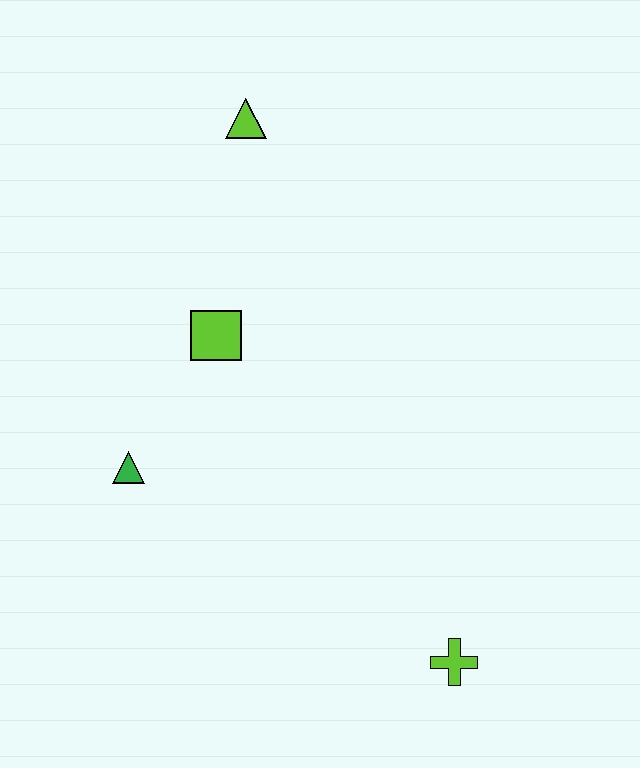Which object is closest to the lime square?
The green triangle is closest to the lime square.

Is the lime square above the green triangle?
Yes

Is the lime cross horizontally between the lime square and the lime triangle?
No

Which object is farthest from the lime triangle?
The lime cross is farthest from the lime triangle.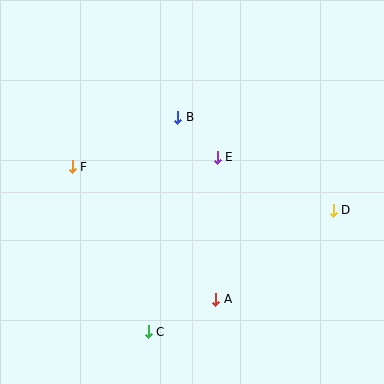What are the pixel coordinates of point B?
Point B is at (178, 117).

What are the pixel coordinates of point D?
Point D is at (333, 210).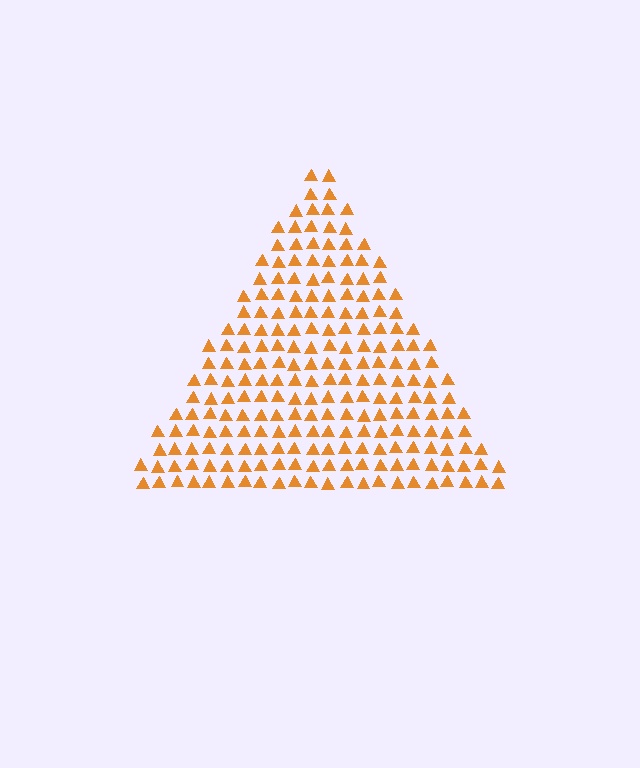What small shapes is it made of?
It is made of small triangles.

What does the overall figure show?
The overall figure shows a triangle.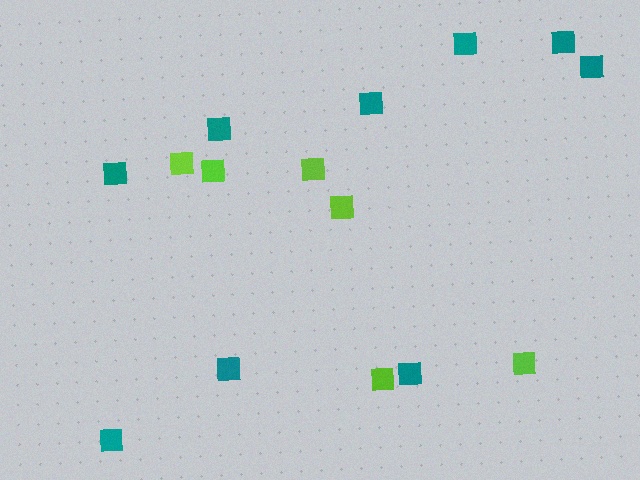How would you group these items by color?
There are 2 groups: one group of teal squares (9) and one group of lime squares (6).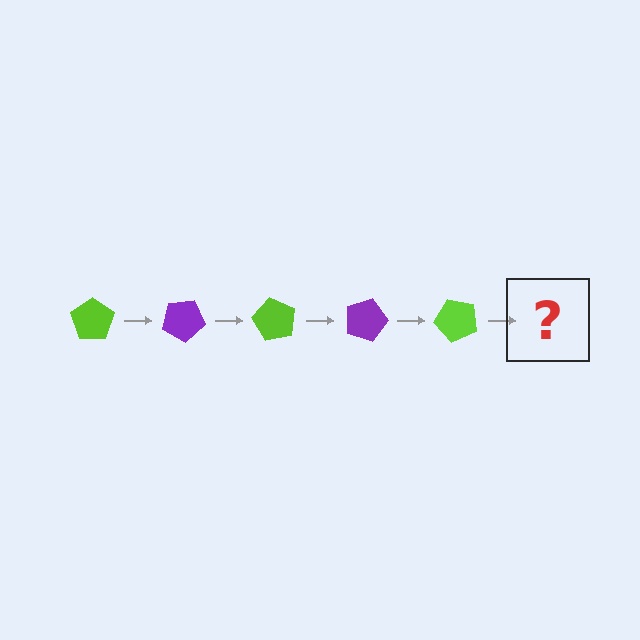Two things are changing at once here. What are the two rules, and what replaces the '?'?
The two rules are that it rotates 30 degrees each step and the color cycles through lime and purple. The '?' should be a purple pentagon, rotated 150 degrees from the start.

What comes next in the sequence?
The next element should be a purple pentagon, rotated 150 degrees from the start.